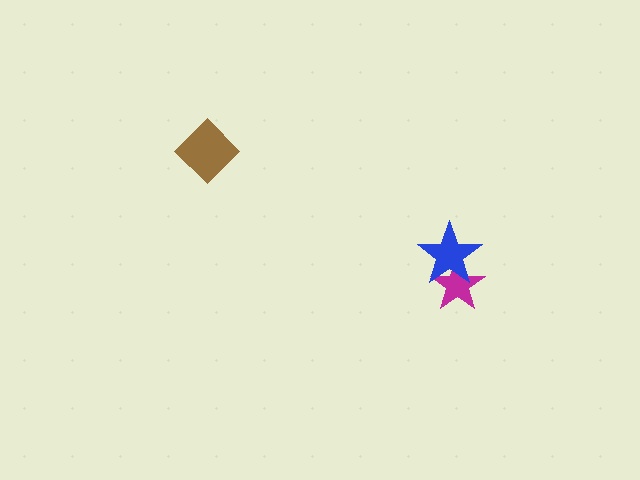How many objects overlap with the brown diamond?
0 objects overlap with the brown diamond.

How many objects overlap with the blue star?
1 object overlaps with the blue star.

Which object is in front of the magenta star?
The blue star is in front of the magenta star.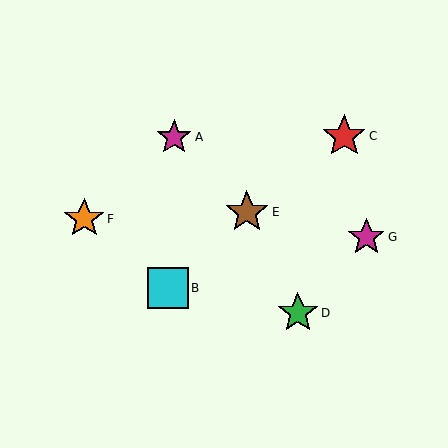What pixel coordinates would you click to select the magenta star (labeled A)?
Click at (174, 137) to select the magenta star A.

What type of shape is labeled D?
Shape D is a green star.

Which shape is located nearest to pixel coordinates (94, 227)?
The orange star (labeled F) at (84, 219) is nearest to that location.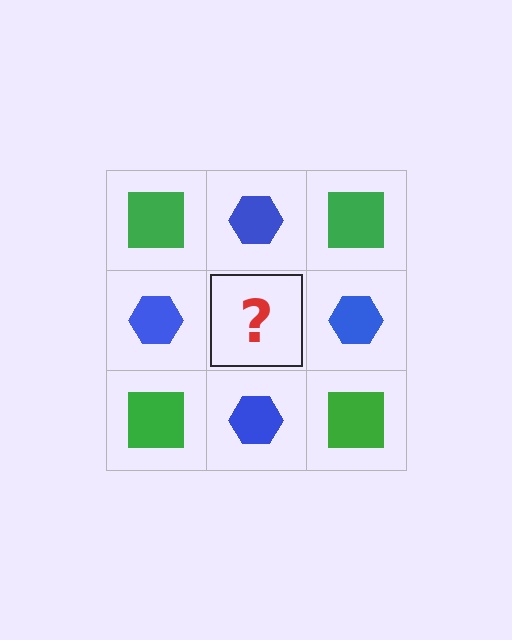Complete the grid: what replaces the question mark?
The question mark should be replaced with a green square.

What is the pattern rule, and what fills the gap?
The rule is that it alternates green square and blue hexagon in a checkerboard pattern. The gap should be filled with a green square.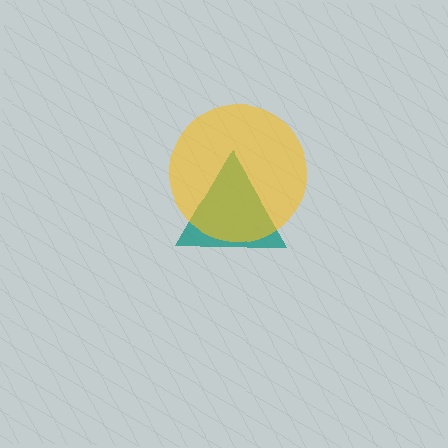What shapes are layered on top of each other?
The layered shapes are: a teal triangle, a yellow circle.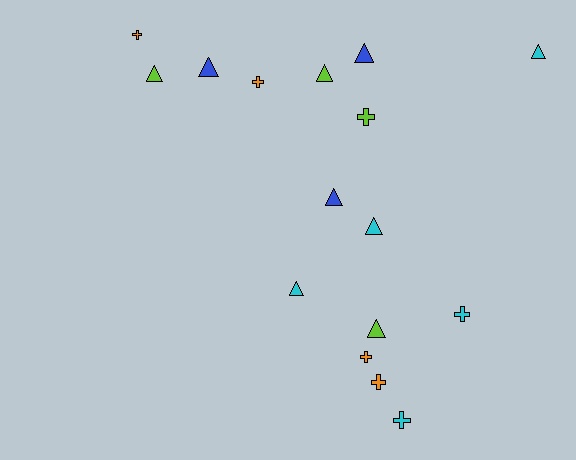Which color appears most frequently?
Cyan, with 5 objects.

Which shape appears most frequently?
Triangle, with 9 objects.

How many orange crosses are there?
There are 4 orange crosses.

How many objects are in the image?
There are 16 objects.